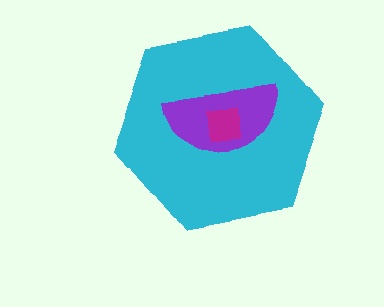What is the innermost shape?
The magenta square.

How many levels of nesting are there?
3.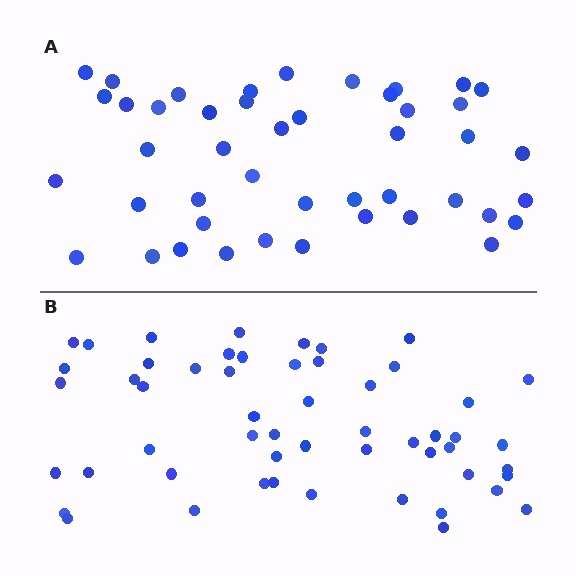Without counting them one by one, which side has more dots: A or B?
Region B (the bottom region) has more dots.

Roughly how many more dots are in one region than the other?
Region B has roughly 8 or so more dots than region A.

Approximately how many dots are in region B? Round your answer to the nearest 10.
About 50 dots. (The exact count is 54, which rounds to 50.)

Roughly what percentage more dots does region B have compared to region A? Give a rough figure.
About 20% more.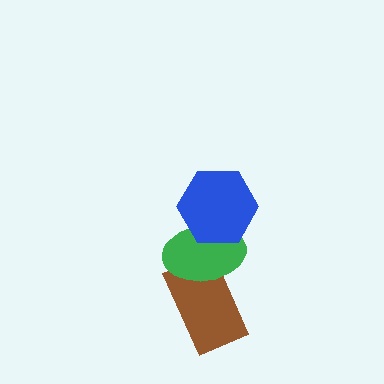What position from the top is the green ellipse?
The green ellipse is 2nd from the top.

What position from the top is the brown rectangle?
The brown rectangle is 3rd from the top.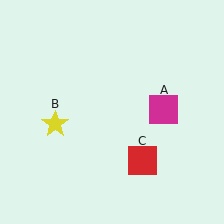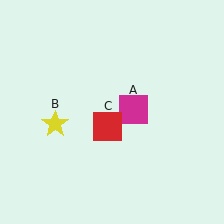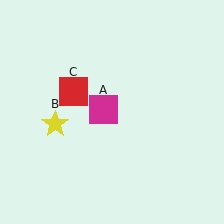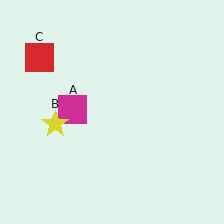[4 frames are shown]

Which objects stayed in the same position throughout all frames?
Yellow star (object B) remained stationary.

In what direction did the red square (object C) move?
The red square (object C) moved up and to the left.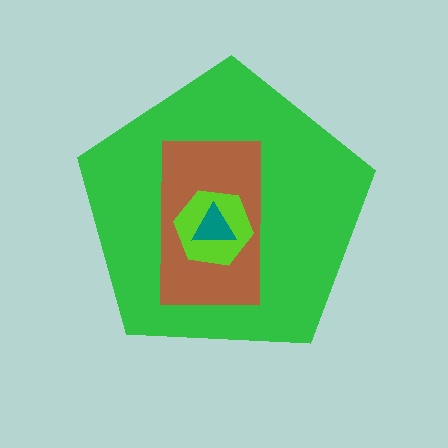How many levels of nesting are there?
4.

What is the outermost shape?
The green pentagon.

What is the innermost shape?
The teal triangle.